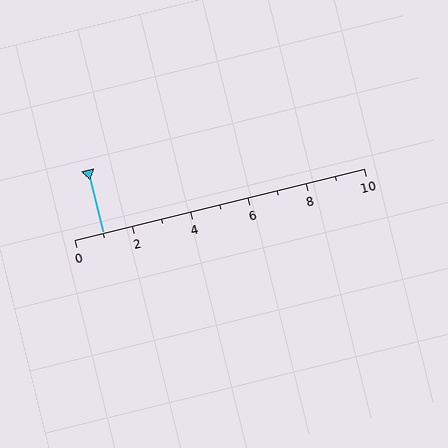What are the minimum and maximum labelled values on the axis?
The axis runs from 0 to 10.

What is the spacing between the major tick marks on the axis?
The major ticks are spaced 2 apart.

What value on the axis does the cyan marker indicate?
The marker indicates approximately 1.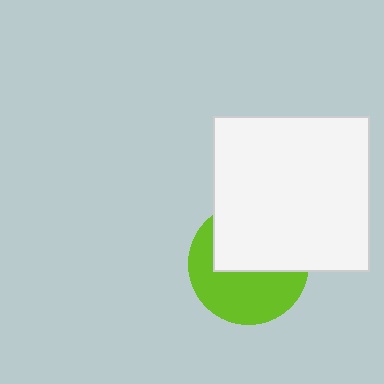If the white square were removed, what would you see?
You would see the complete lime circle.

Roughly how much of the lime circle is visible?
About half of it is visible (roughly 51%).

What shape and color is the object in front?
The object in front is a white square.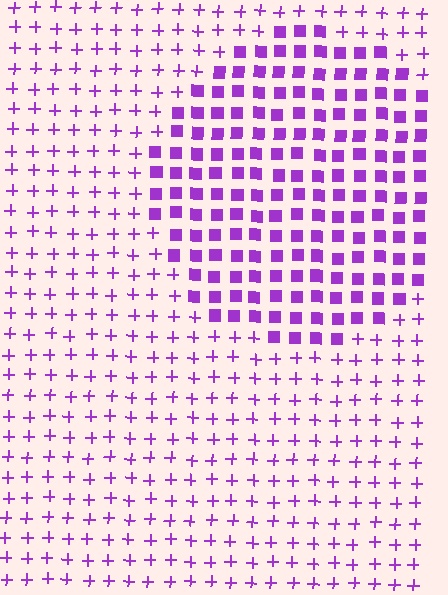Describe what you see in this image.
The image is filled with small purple elements arranged in a uniform grid. A circle-shaped region contains squares, while the surrounding area contains plus signs. The boundary is defined purely by the change in element shape.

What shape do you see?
I see a circle.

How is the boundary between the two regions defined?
The boundary is defined by a change in element shape: squares inside vs. plus signs outside. All elements share the same color and spacing.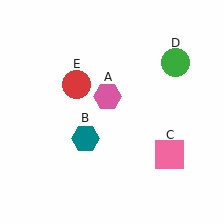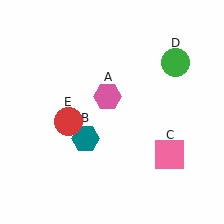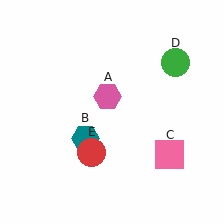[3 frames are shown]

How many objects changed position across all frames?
1 object changed position: red circle (object E).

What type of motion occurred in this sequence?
The red circle (object E) rotated counterclockwise around the center of the scene.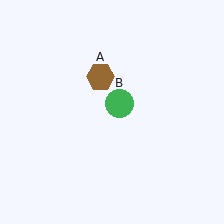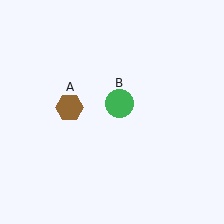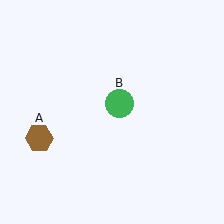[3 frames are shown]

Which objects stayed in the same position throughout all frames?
Green circle (object B) remained stationary.